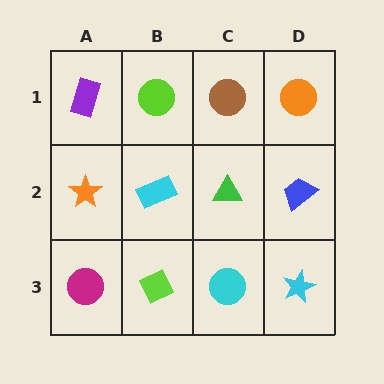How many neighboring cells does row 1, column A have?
2.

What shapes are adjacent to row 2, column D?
An orange circle (row 1, column D), a cyan star (row 3, column D), a green triangle (row 2, column C).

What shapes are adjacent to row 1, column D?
A blue trapezoid (row 2, column D), a brown circle (row 1, column C).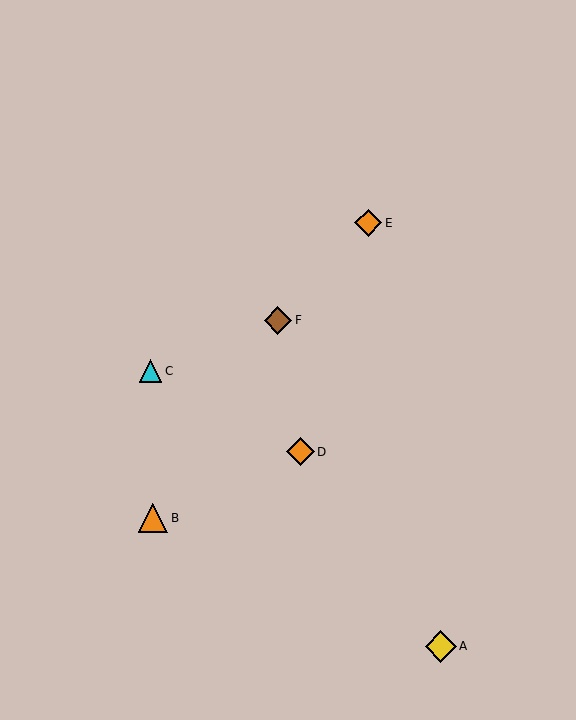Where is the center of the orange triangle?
The center of the orange triangle is at (153, 518).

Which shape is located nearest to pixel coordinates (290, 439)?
The orange diamond (labeled D) at (300, 452) is nearest to that location.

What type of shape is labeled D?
Shape D is an orange diamond.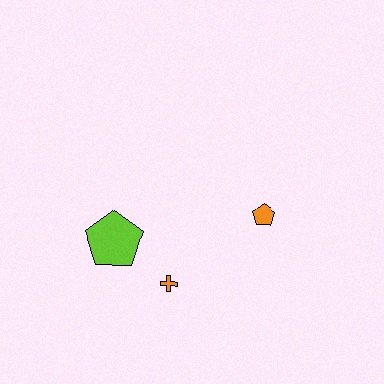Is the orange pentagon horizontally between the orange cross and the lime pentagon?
No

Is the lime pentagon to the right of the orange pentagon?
No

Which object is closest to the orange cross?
The lime pentagon is closest to the orange cross.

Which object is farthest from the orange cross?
The orange pentagon is farthest from the orange cross.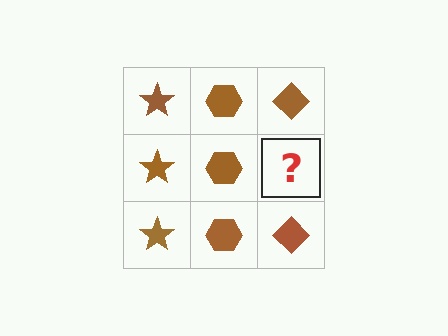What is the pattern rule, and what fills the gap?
The rule is that each column has a consistent shape. The gap should be filled with a brown diamond.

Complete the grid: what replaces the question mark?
The question mark should be replaced with a brown diamond.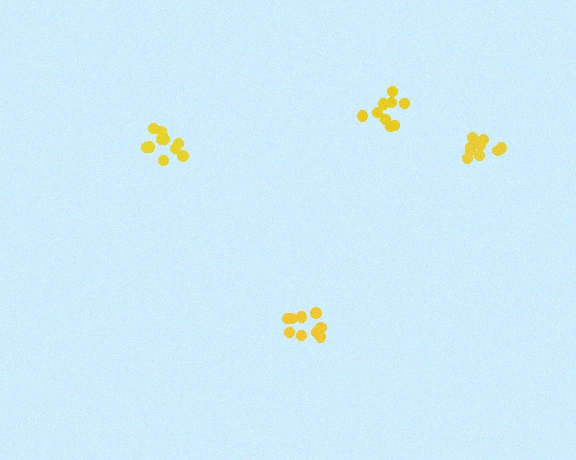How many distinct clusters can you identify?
There are 4 distinct clusters.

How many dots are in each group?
Group 1: 9 dots, Group 2: 9 dots, Group 3: 10 dots, Group 4: 11 dots (39 total).